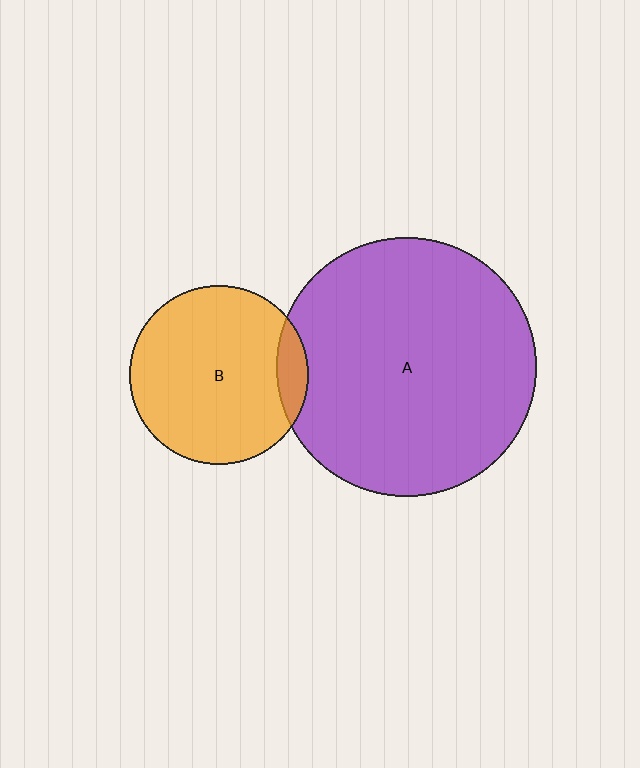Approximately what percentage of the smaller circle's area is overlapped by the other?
Approximately 10%.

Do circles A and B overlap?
Yes.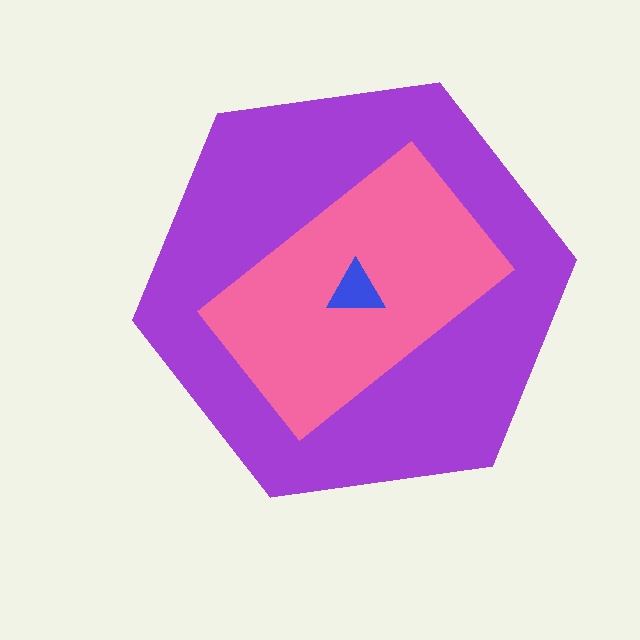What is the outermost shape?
The purple hexagon.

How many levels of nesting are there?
3.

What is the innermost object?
The blue triangle.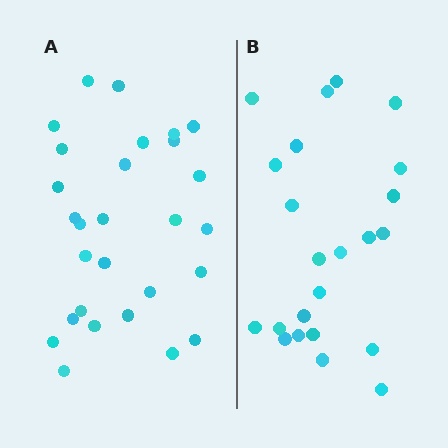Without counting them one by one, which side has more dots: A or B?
Region A (the left region) has more dots.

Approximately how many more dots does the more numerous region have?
Region A has about 5 more dots than region B.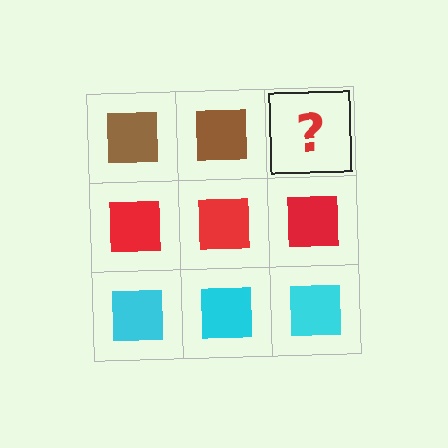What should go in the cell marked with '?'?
The missing cell should contain a brown square.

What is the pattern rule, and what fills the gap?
The rule is that each row has a consistent color. The gap should be filled with a brown square.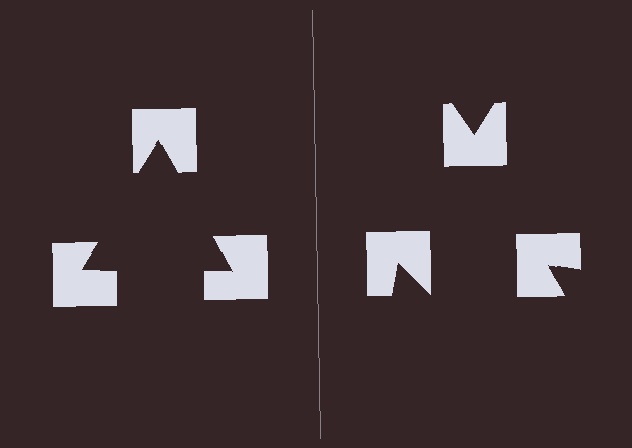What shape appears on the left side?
An illusory triangle.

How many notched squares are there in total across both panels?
6 — 3 on each side.